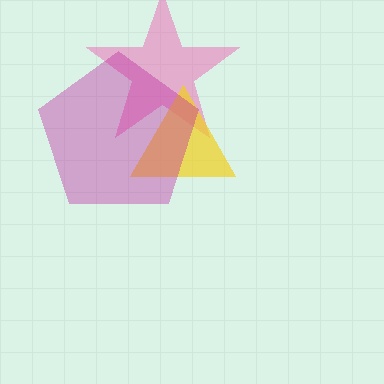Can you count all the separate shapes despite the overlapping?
Yes, there are 3 separate shapes.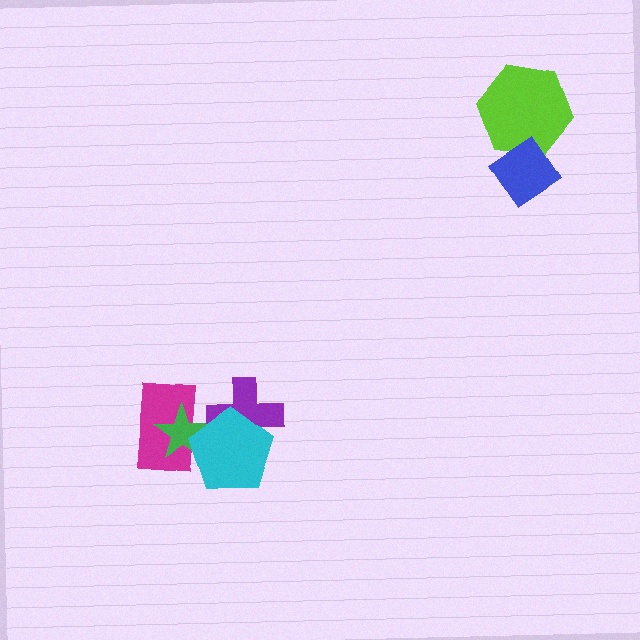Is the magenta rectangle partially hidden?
Yes, it is partially covered by another shape.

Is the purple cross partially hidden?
Yes, it is partially covered by another shape.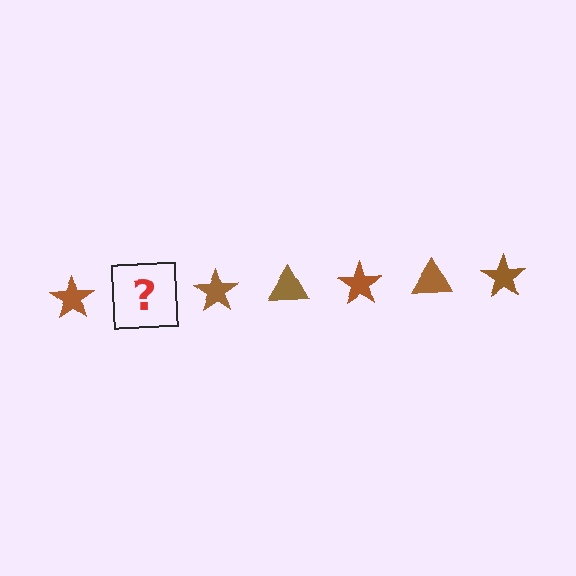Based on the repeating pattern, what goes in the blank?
The blank should be a brown triangle.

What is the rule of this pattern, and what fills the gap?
The rule is that the pattern cycles through star, triangle shapes in brown. The gap should be filled with a brown triangle.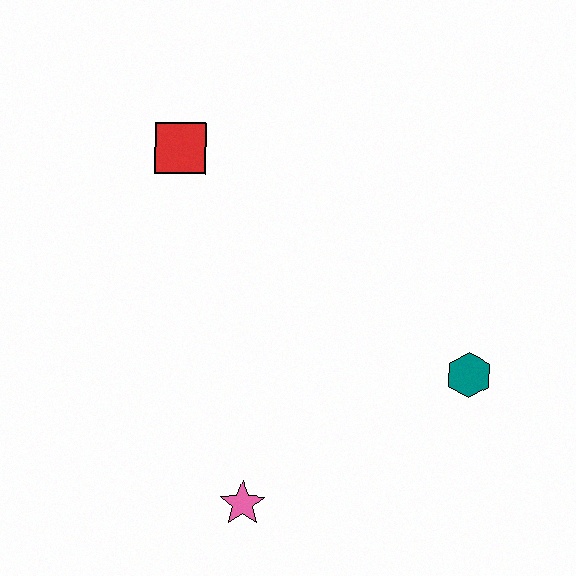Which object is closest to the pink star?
The teal hexagon is closest to the pink star.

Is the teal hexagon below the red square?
Yes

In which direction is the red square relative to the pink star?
The red square is above the pink star.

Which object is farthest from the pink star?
The red square is farthest from the pink star.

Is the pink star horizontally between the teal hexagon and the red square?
Yes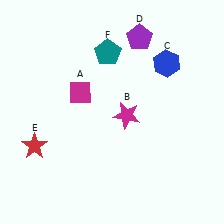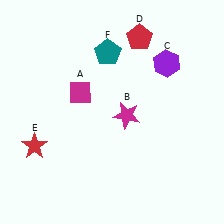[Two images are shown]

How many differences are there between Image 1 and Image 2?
There are 2 differences between the two images.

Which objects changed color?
C changed from blue to purple. D changed from purple to red.